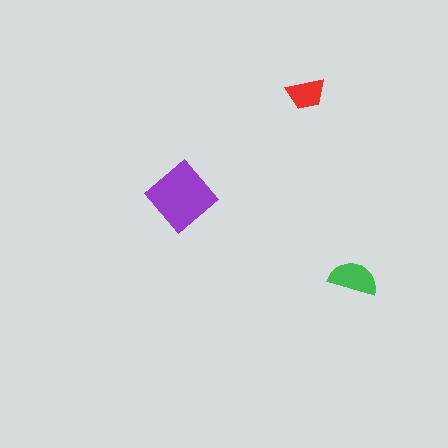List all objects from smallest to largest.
The red trapezoid, the green semicircle, the purple diamond.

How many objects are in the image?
There are 3 objects in the image.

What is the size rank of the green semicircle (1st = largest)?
2nd.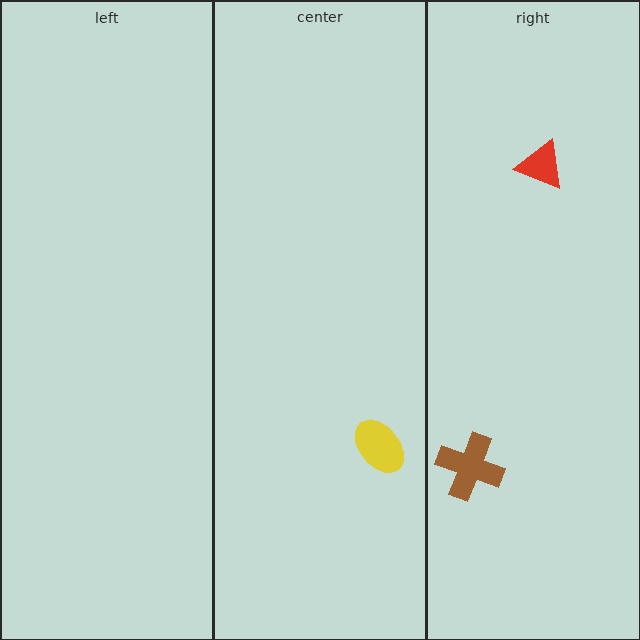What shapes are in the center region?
The yellow ellipse.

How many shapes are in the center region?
1.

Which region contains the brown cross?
The right region.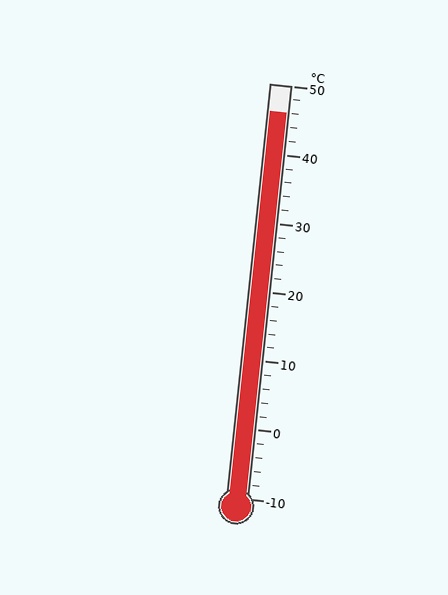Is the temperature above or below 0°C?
The temperature is above 0°C.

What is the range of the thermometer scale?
The thermometer scale ranges from -10°C to 50°C.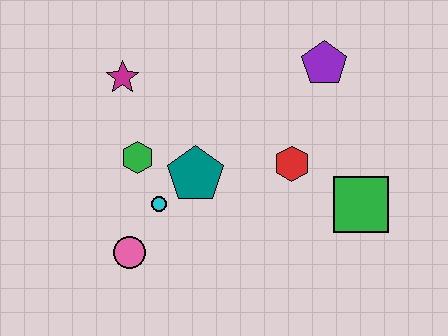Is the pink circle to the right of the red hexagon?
No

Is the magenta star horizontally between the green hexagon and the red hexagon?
No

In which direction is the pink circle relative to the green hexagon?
The pink circle is below the green hexagon.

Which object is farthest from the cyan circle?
The purple pentagon is farthest from the cyan circle.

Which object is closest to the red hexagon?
The green square is closest to the red hexagon.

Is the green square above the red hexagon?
No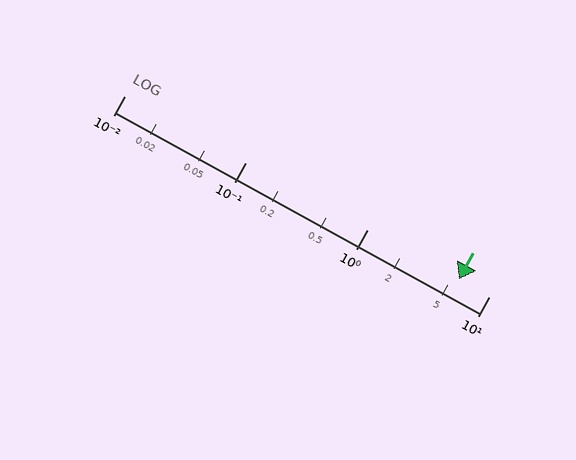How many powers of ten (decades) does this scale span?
The scale spans 3 decades, from 0.01 to 10.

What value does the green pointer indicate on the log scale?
The pointer indicates approximately 5.6.